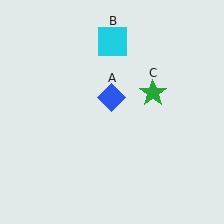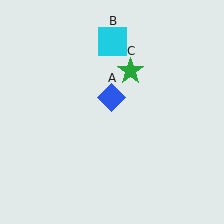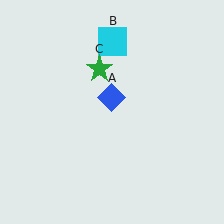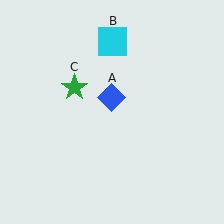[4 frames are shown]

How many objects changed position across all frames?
1 object changed position: green star (object C).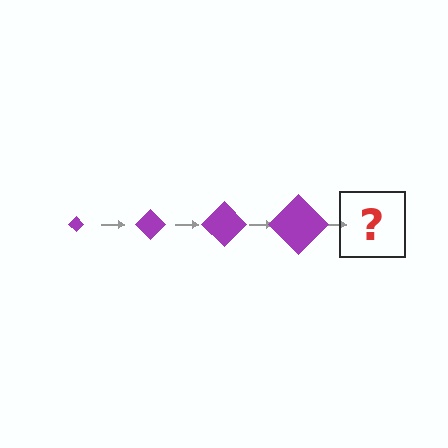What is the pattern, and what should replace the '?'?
The pattern is that the diamond gets progressively larger each step. The '?' should be a purple diamond, larger than the previous one.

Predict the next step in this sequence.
The next step is a purple diamond, larger than the previous one.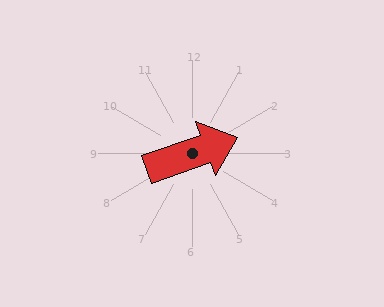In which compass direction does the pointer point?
East.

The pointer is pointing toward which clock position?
Roughly 2 o'clock.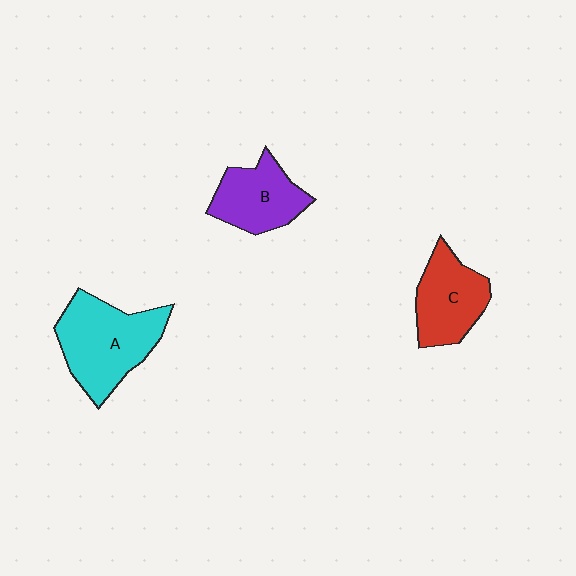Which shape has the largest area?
Shape A (cyan).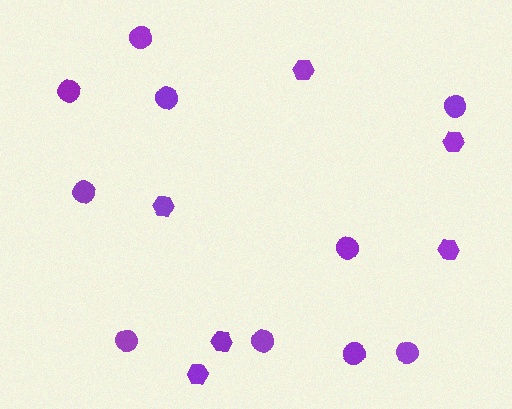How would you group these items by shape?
There are 2 groups: one group of circles (10) and one group of hexagons (6).